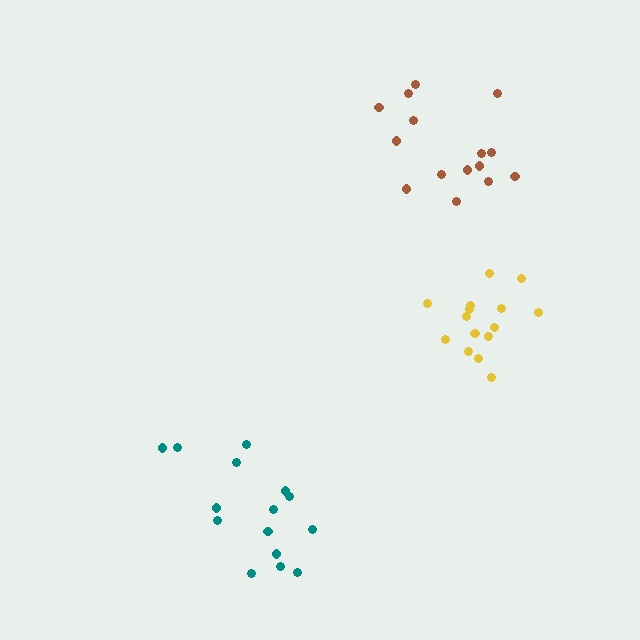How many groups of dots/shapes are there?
There are 3 groups.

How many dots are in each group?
Group 1: 15 dots, Group 2: 15 dots, Group 3: 15 dots (45 total).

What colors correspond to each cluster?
The clusters are colored: teal, yellow, brown.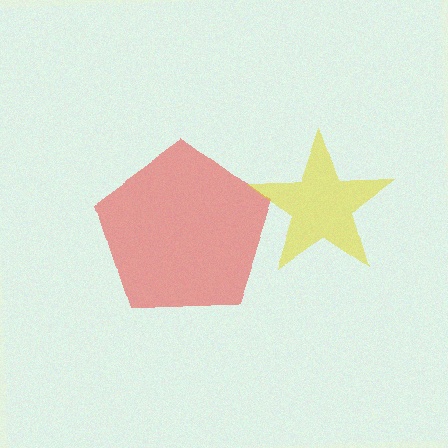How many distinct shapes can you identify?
There are 2 distinct shapes: a red pentagon, a yellow star.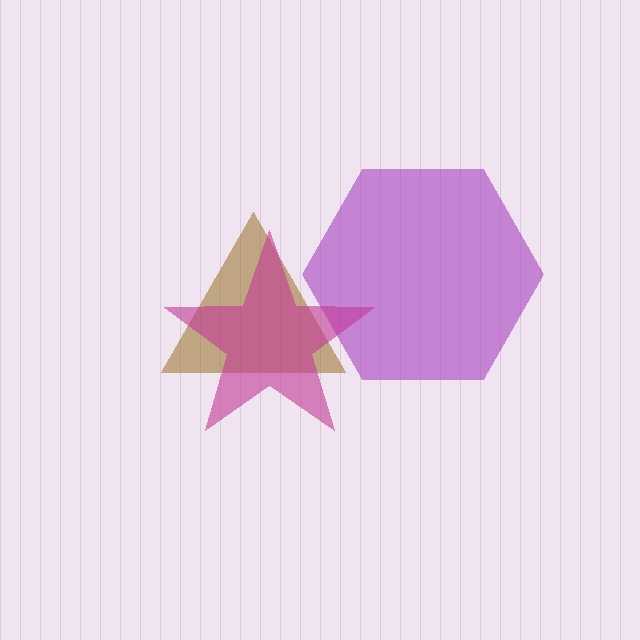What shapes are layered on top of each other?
The layered shapes are: a brown triangle, a purple hexagon, a magenta star.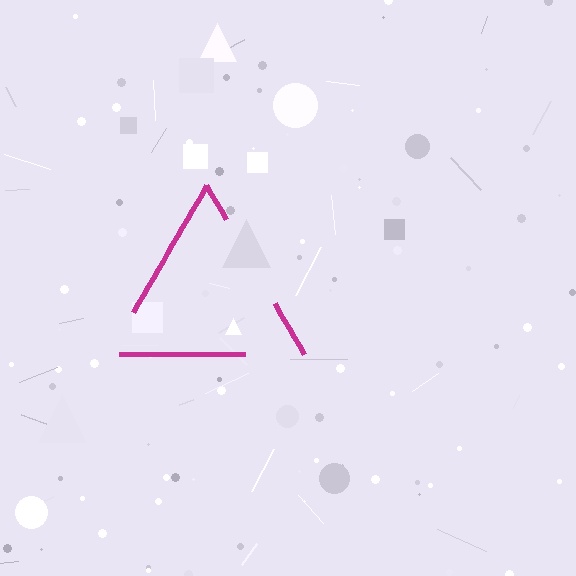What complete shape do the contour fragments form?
The contour fragments form a triangle.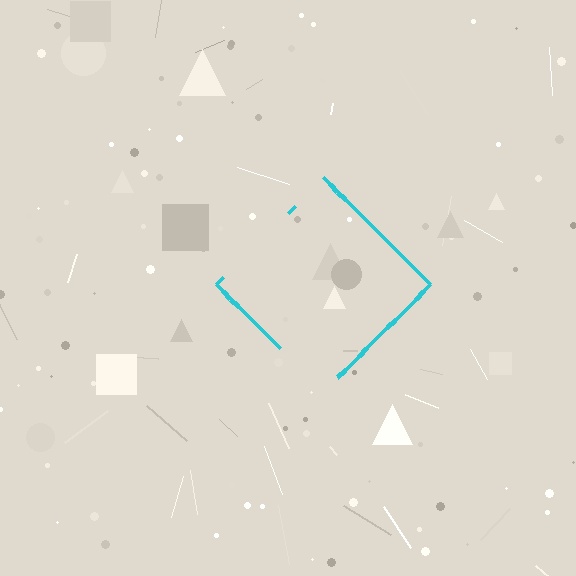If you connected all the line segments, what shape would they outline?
They would outline a diamond.